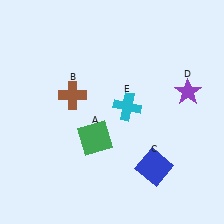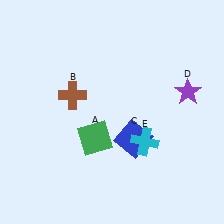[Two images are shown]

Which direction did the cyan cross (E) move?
The cyan cross (E) moved down.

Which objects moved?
The objects that moved are: the blue square (C), the cyan cross (E).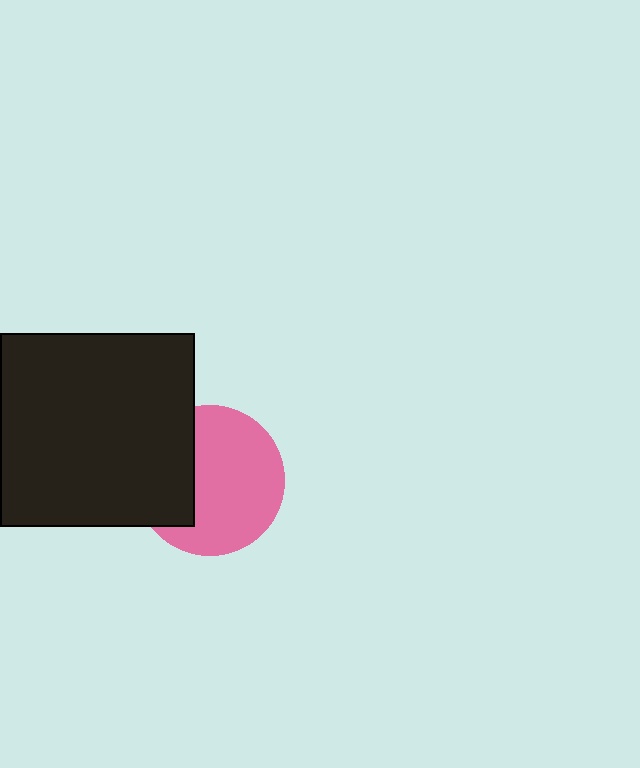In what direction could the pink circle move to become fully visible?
The pink circle could move right. That would shift it out from behind the black square entirely.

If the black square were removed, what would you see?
You would see the complete pink circle.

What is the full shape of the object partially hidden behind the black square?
The partially hidden object is a pink circle.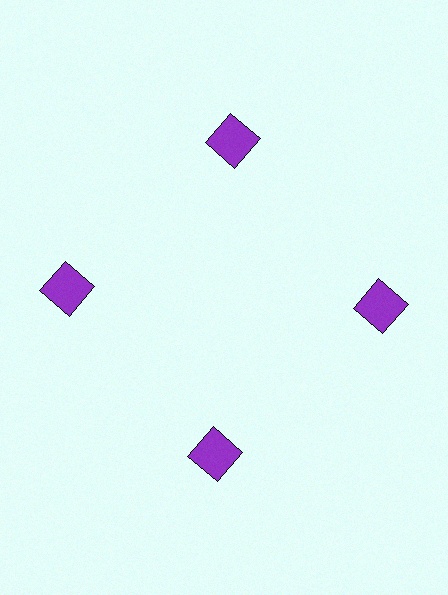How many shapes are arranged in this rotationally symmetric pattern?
There are 4 shapes, arranged in 4 groups of 1.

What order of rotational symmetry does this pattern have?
This pattern has 4-fold rotational symmetry.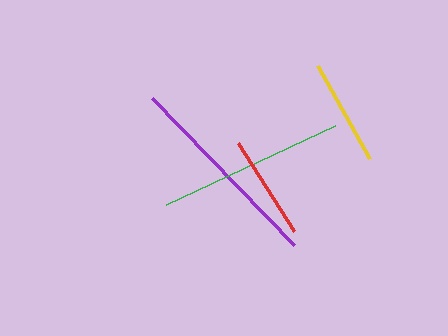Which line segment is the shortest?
The red line is the shortest at approximately 104 pixels.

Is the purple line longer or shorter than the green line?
The purple line is longer than the green line.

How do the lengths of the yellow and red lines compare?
The yellow and red lines are approximately the same length.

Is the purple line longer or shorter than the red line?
The purple line is longer than the red line.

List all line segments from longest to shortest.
From longest to shortest: purple, green, yellow, red.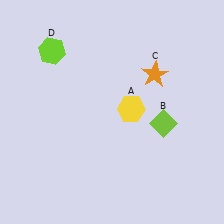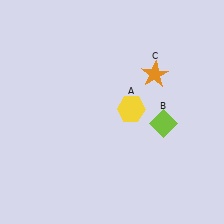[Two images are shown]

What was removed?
The lime hexagon (D) was removed in Image 2.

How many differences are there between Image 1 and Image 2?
There is 1 difference between the two images.